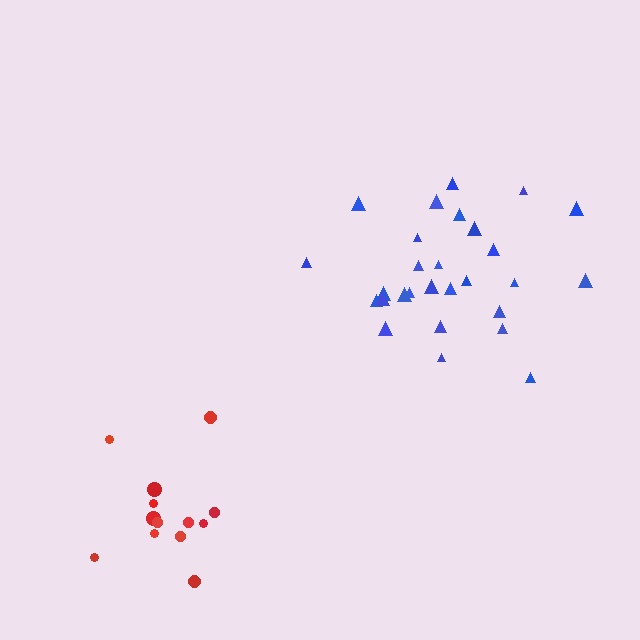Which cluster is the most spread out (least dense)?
Red.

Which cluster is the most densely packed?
Blue.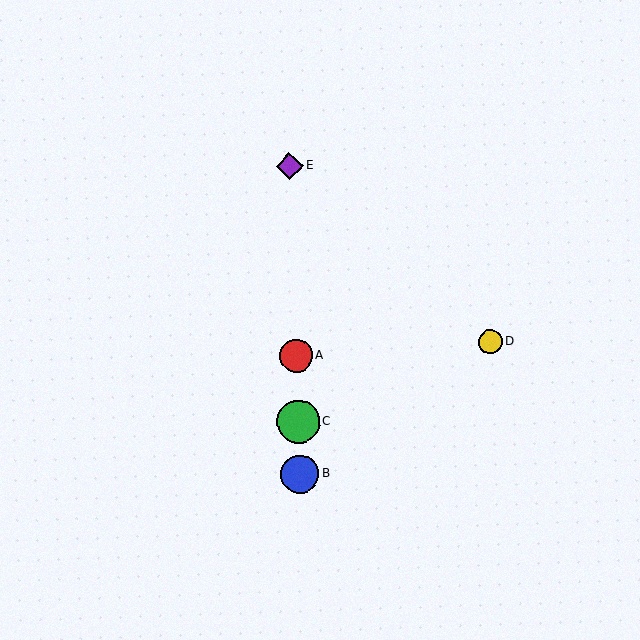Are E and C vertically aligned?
Yes, both are at x≈290.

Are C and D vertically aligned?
No, C is at x≈298 and D is at x≈490.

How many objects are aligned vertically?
4 objects (A, B, C, E) are aligned vertically.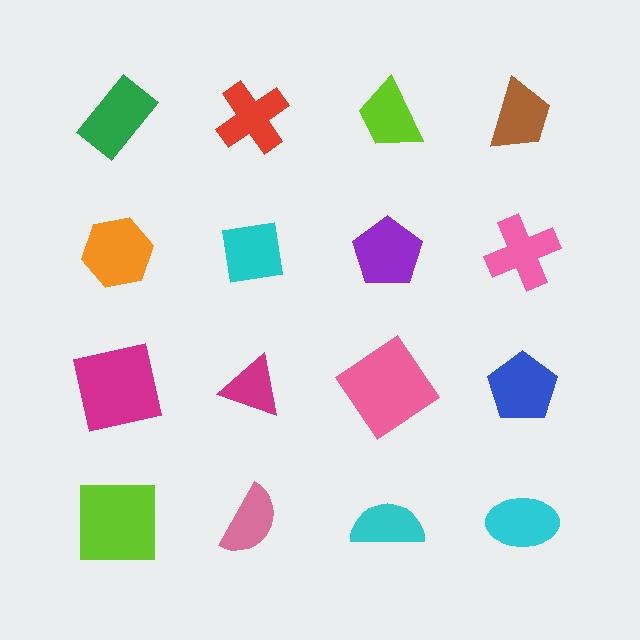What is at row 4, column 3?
A cyan semicircle.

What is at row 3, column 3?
A pink diamond.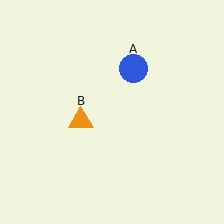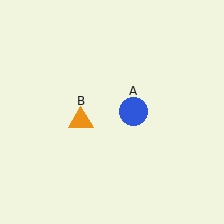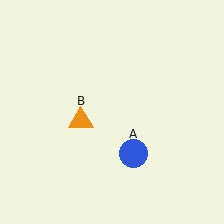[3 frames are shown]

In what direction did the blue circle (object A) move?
The blue circle (object A) moved down.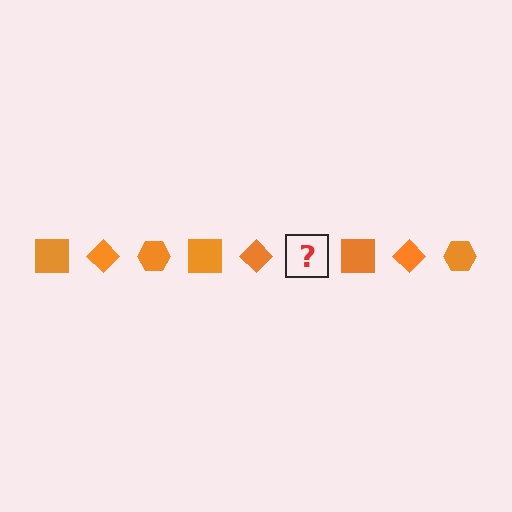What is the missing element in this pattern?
The missing element is an orange hexagon.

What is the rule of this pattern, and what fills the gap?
The rule is that the pattern cycles through square, diamond, hexagon shapes in orange. The gap should be filled with an orange hexagon.